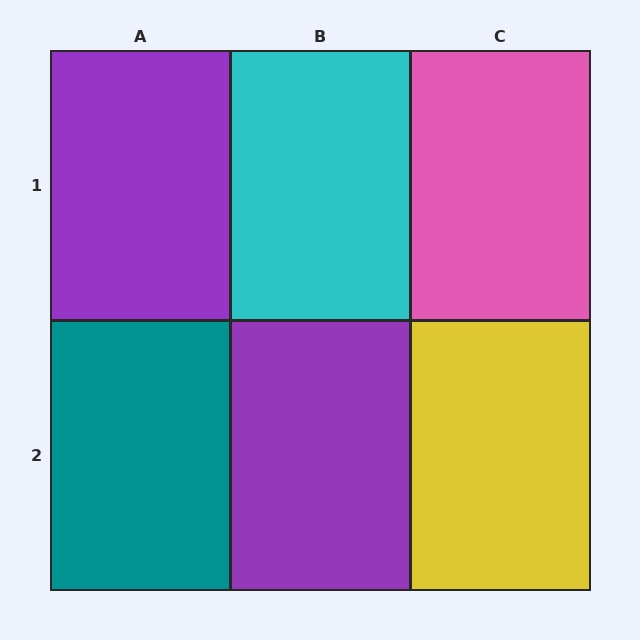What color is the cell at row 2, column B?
Purple.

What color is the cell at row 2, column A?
Teal.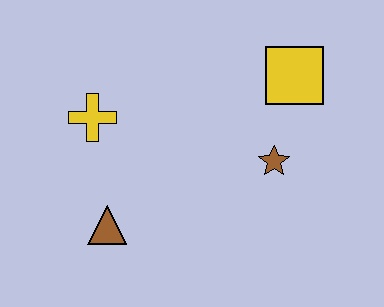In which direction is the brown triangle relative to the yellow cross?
The brown triangle is below the yellow cross.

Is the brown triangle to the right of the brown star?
No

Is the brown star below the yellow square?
Yes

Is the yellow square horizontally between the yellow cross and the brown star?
No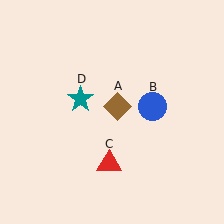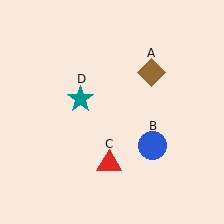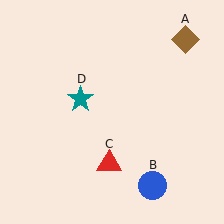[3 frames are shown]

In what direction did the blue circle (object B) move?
The blue circle (object B) moved down.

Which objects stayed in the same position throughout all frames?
Red triangle (object C) and teal star (object D) remained stationary.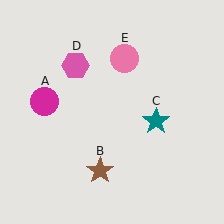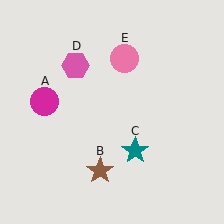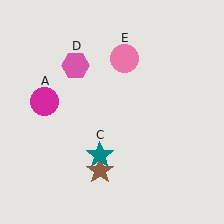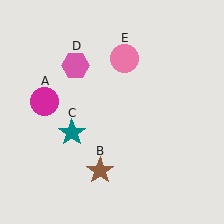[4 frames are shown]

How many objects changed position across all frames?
1 object changed position: teal star (object C).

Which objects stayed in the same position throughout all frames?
Magenta circle (object A) and brown star (object B) and pink hexagon (object D) and pink circle (object E) remained stationary.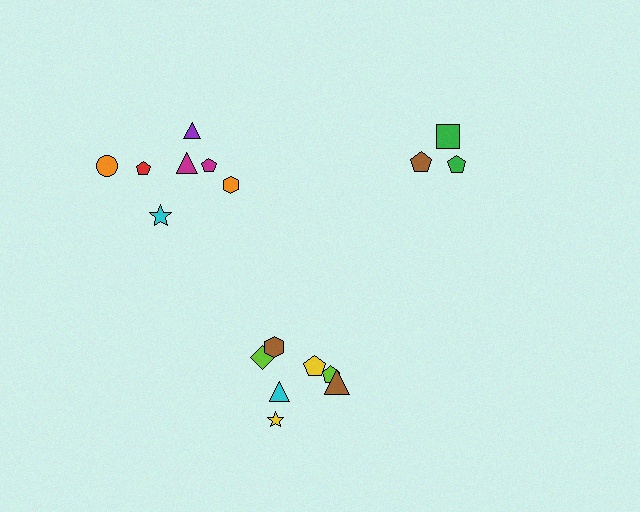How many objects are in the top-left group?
There are 7 objects.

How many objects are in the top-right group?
There are 3 objects.